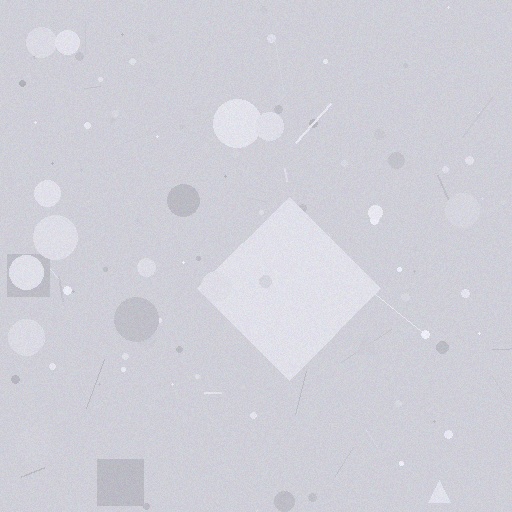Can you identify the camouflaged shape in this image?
The camouflaged shape is a diamond.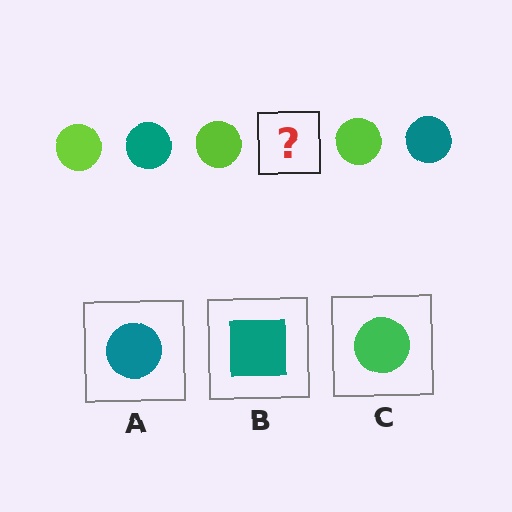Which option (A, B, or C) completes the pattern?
A.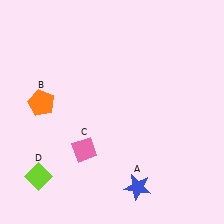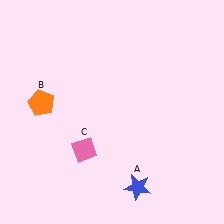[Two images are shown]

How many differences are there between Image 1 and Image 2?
There is 1 difference between the two images.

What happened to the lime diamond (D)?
The lime diamond (D) was removed in Image 2. It was in the bottom-left area of Image 1.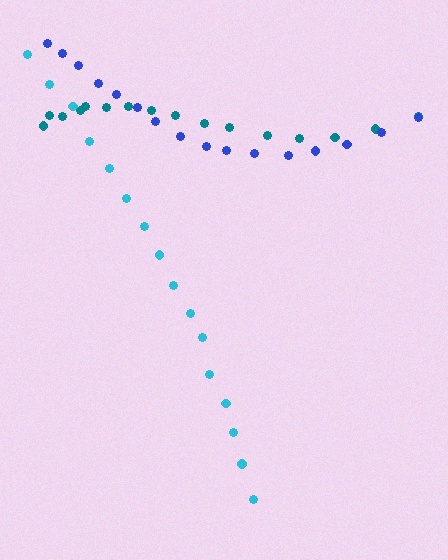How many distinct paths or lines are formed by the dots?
There are 3 distinct paths.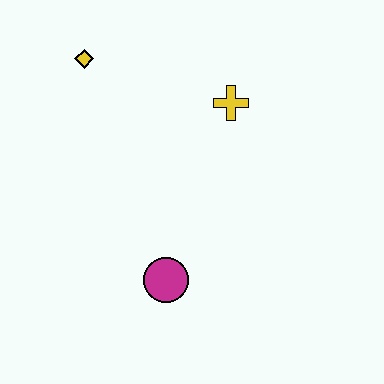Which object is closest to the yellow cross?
The yellow diamond is closest to the yellow cross.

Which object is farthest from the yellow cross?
The magenta circle is farthest from the yellow cross.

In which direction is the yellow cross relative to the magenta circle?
The yellow cross is above the magenta circle.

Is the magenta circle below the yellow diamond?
Yes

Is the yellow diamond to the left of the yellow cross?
Yes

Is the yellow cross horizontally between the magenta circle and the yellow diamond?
No